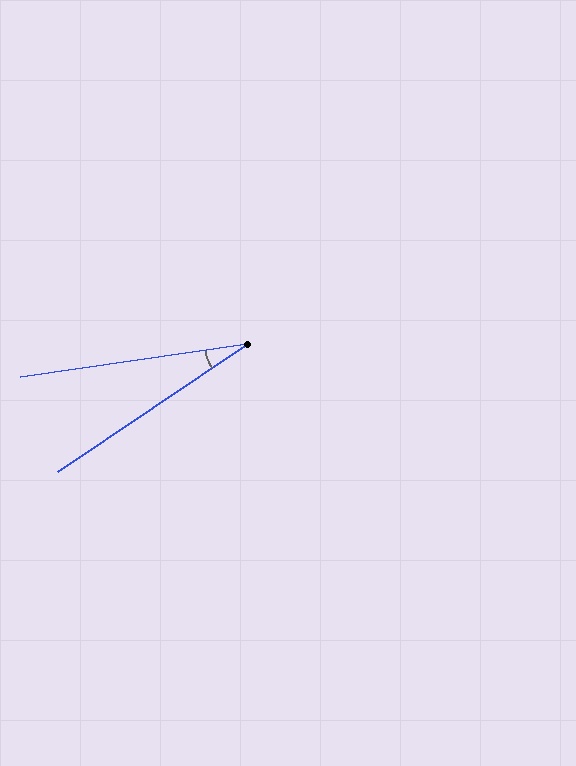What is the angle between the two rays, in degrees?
Approximately 26 degrees.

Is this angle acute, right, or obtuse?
It is acute.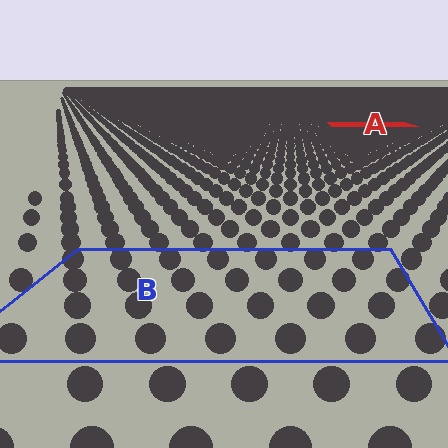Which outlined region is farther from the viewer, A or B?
Region A is farther from the viewer — the texture elements inside it appear smaller and more densely packed.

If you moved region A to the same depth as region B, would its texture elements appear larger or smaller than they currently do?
They would appear larger. At a closer depth, the same texture elements are projected at a bigger on-screen size.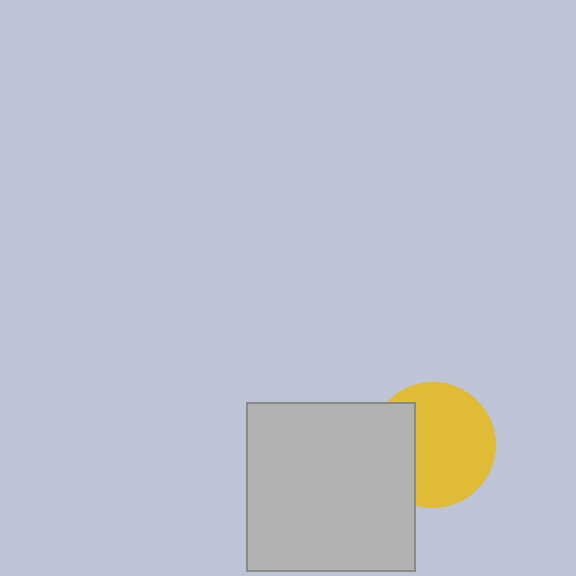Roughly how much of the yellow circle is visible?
Most of it is visible (roughly 70%).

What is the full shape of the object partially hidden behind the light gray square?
The partially hidden object is a yellow circle.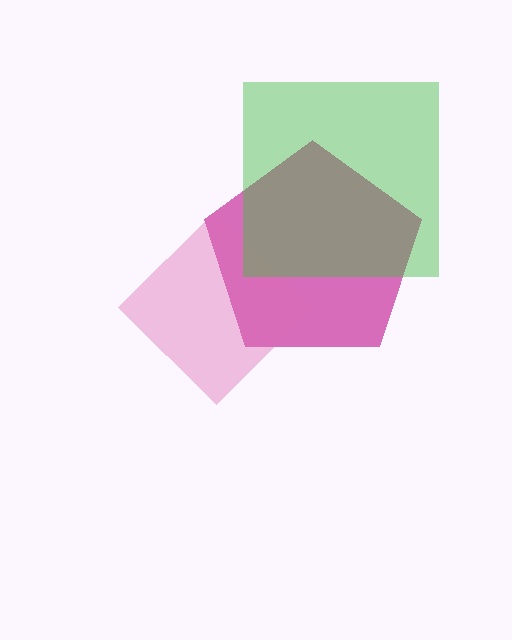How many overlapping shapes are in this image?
There are 3 overlapping shapes in the image.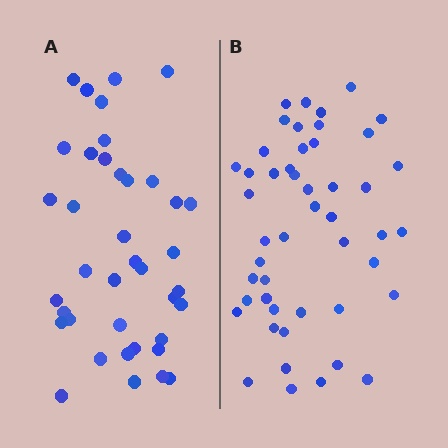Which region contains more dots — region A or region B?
Region B (the right region) has more dots.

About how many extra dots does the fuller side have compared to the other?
Region B has roughly 8 or so more dots than region A.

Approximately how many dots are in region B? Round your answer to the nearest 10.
About 50 dots. (The exact count is 48, which rounds to 50.)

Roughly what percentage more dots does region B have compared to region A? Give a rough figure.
About 25% more.